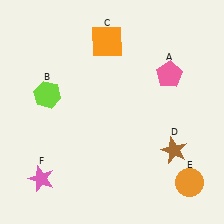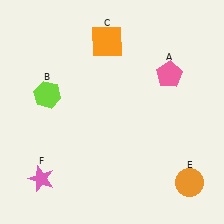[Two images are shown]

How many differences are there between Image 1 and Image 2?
There is 1 difference between the two images.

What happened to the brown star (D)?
The brown star (D) was removed in Image 2. It was in the bottom-right area of Image 1.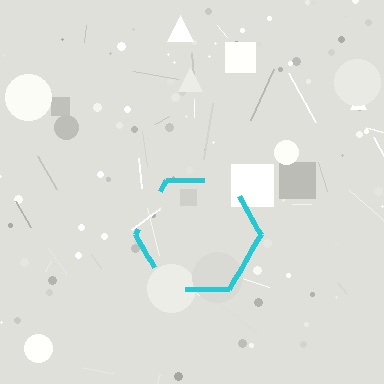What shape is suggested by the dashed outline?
The dashed outline suggests a hexagon.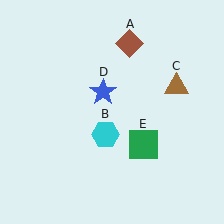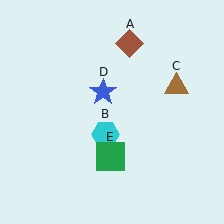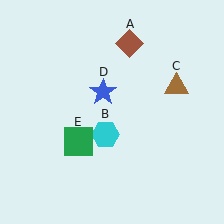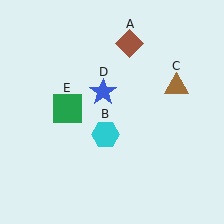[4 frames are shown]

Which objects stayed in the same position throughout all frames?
Brown diamond (object A) and cyan hexagon (object B) and brown triangle (object C) and blue star (object D) remained stationary.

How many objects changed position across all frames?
1 object changed position: green square (object E).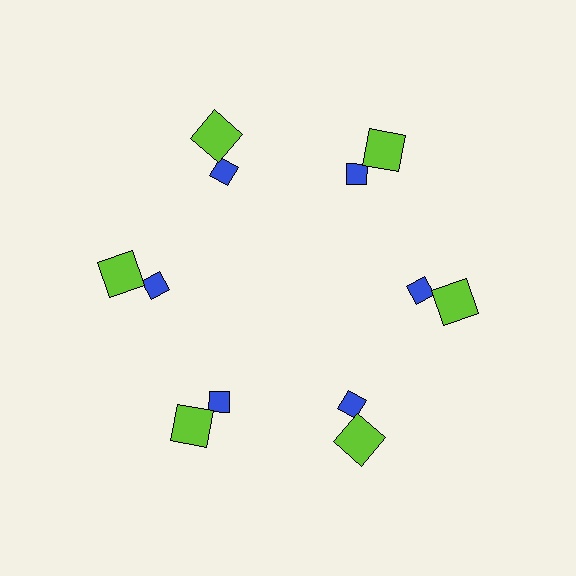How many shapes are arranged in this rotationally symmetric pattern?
There are 12 shapes, arranged in 6 groups of 2.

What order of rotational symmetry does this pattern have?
This pattern has 6-fold rotational symmetry.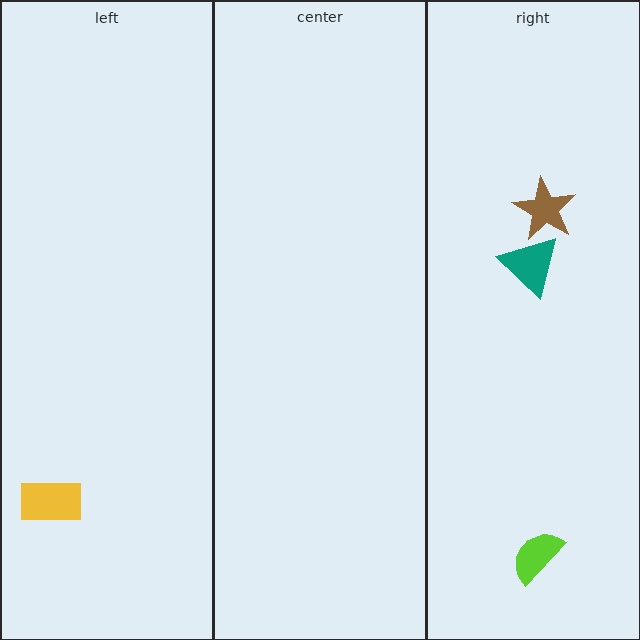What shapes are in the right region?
The teal triangle, the brown star, the lime semicircle.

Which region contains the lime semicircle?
The right region.